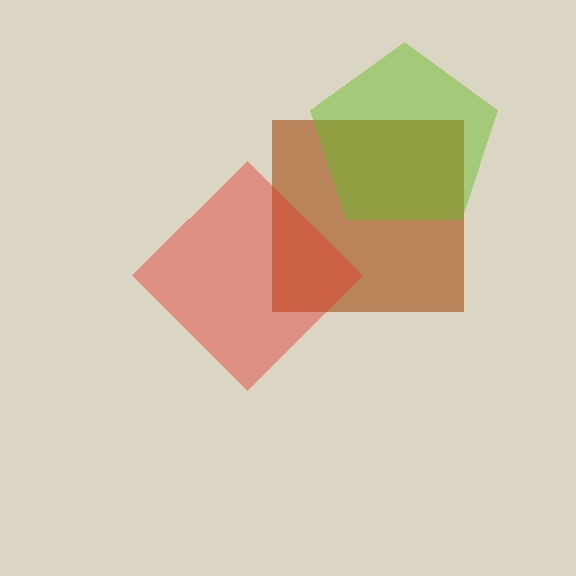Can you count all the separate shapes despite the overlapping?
Yes, there are 3 separate shapes.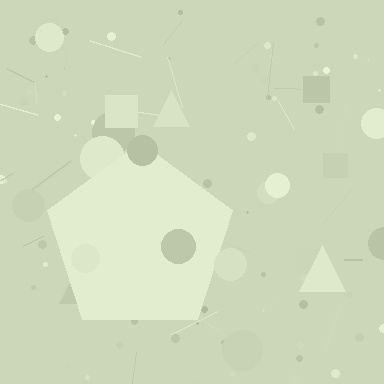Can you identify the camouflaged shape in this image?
The camouflaged shape is a pentagon.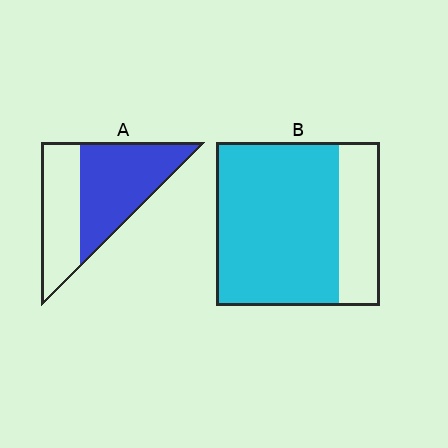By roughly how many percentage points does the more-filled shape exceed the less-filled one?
By roughly 15 percentage points (B over A).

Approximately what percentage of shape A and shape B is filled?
A is approximately 60% and B is approximately 75%.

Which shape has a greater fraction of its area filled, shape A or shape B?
Shape B.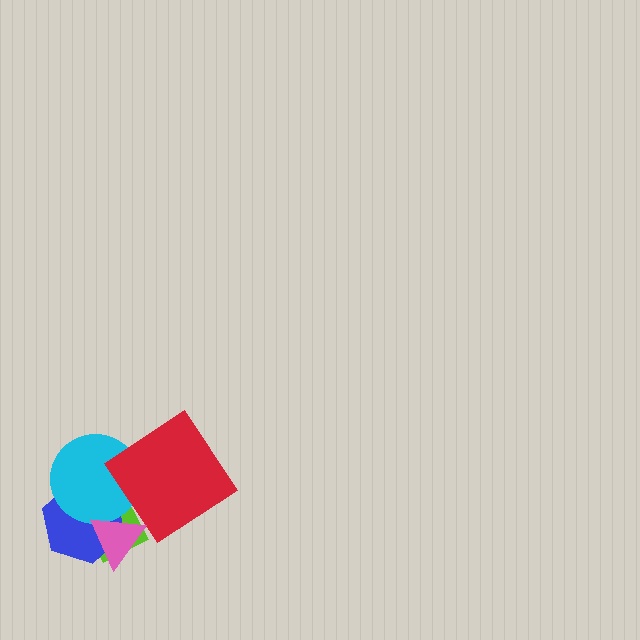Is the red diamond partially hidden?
No, no other shape covers it.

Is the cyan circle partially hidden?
Yes, it is partially covered by another shape.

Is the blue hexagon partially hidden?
Yes, it is partially covered by another shape.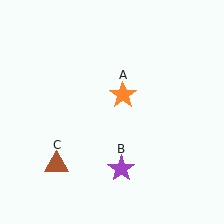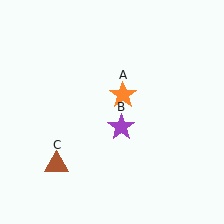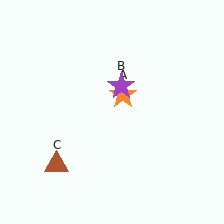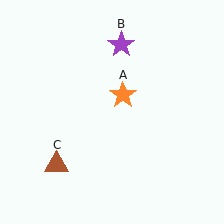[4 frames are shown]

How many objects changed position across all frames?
1 object changed position: purple star (object B).